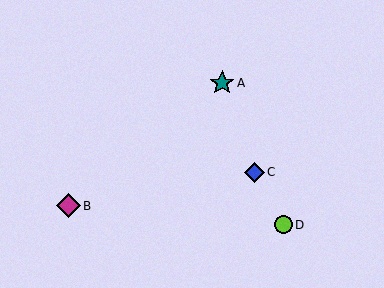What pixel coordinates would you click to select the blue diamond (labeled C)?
Click at (255, 172) to select the blue diamond C.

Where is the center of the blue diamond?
The center of the blue diamond is at (255, 172).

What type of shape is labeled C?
Shape C is a blue diamond.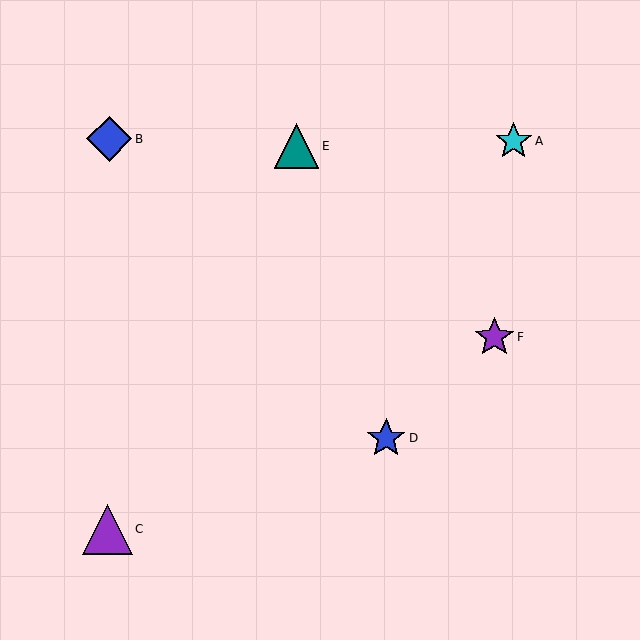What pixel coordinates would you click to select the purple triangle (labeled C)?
Click at (108, 529) to select the purple triangle C.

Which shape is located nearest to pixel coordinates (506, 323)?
The purple star (labeled F) at (494, 337) is nearest to that location.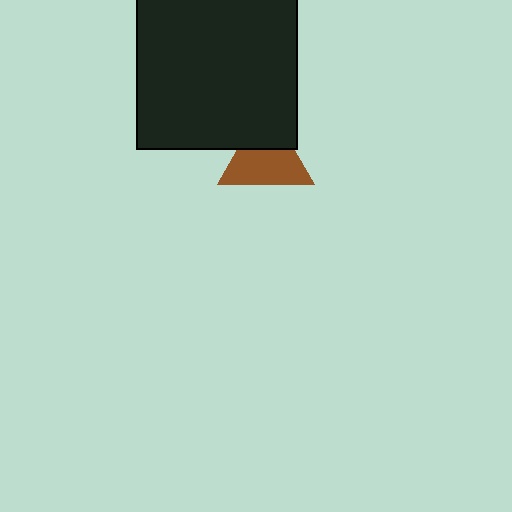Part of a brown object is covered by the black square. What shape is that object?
It is a triangle.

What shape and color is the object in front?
The object in front is a black square.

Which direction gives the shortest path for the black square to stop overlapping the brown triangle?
Moving up gives the shortest separation.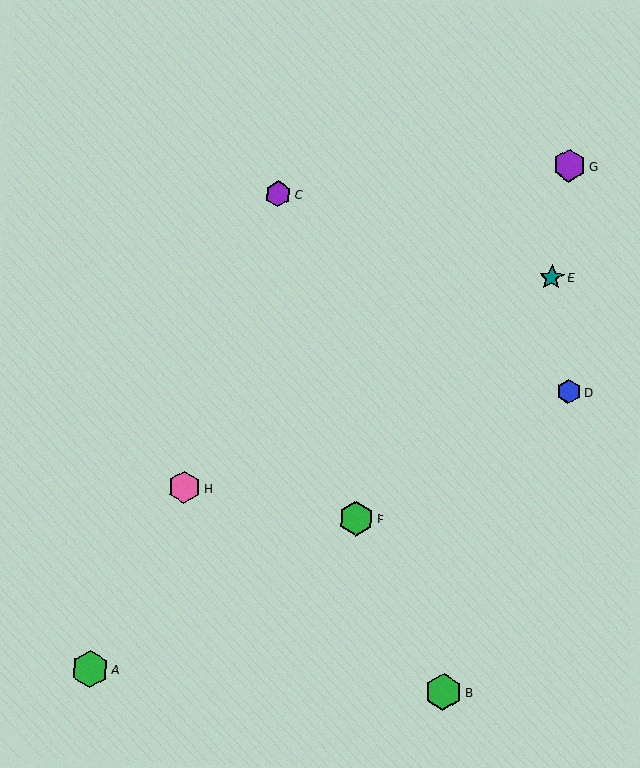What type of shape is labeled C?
Shape C is a purple hexagon.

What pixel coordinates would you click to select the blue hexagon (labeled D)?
Click at (569, 391) to select the blue hexagon D.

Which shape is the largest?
The green hexagon (labeled A) is the largest.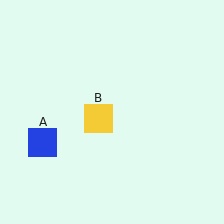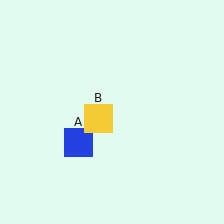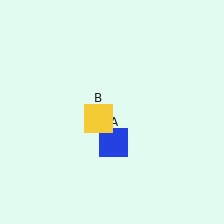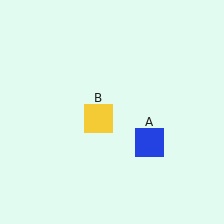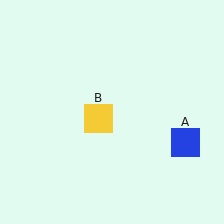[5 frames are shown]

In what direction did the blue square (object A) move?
The blue square (object A) moved right.